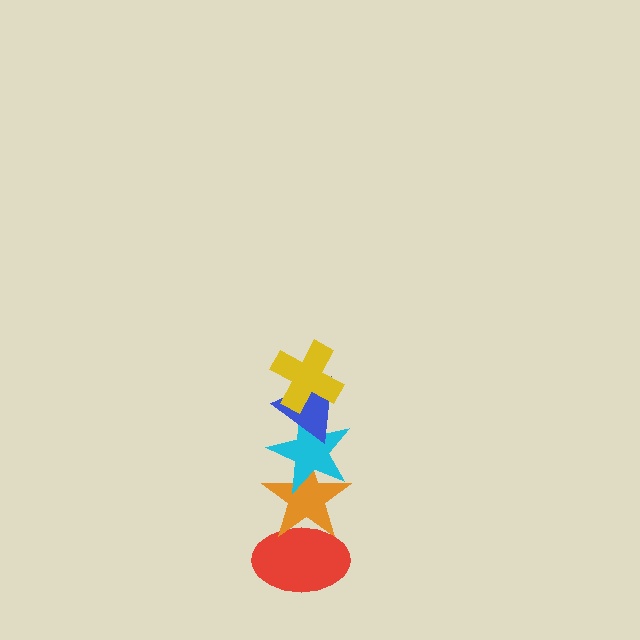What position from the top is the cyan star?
The cyan star is 3rd from the top.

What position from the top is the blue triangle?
The blue triangle is 2nd from the top.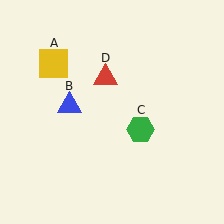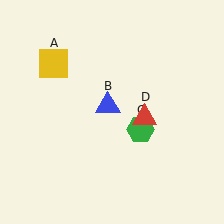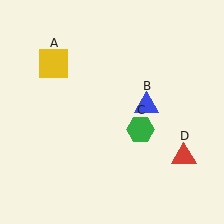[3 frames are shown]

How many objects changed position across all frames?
2 objects changed position: blue triangle (object B), red triangle (object D).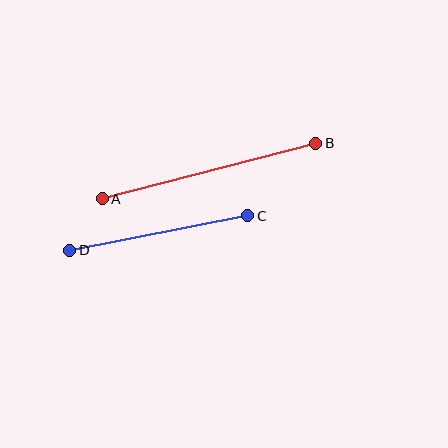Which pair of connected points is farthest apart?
Points A and B are farthest apart.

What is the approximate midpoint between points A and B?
The midpoint is at approximately (209, 171) pixels.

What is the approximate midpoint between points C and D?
The midpoint is at approximately (159, 233) pixels.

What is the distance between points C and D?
The distance is approximately 181 pixels.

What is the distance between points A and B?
The distance is approximately 221 pixels.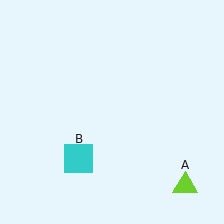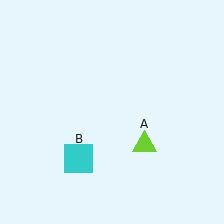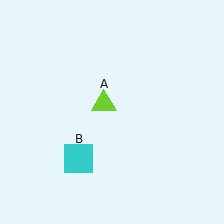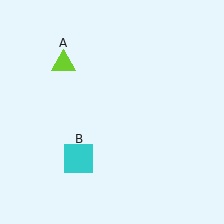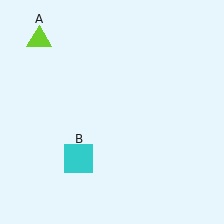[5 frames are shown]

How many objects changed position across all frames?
1 object changed position: lime triangle (object A).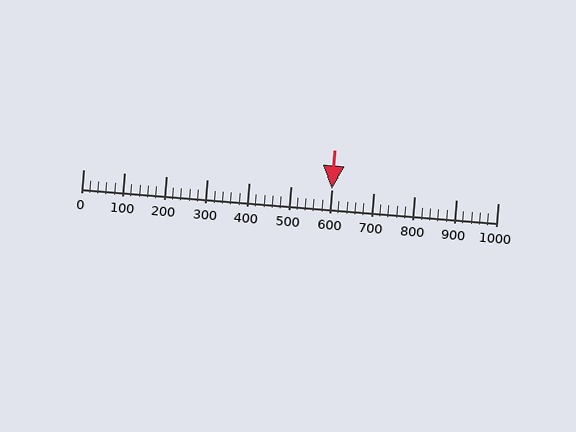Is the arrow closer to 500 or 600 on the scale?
The arrow is closer to 600.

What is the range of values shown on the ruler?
The ruler shows values from 0 to 1000.